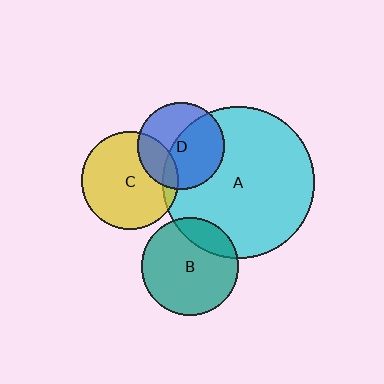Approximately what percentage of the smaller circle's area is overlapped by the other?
Approximately 25%.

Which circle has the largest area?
Circle A (cyan).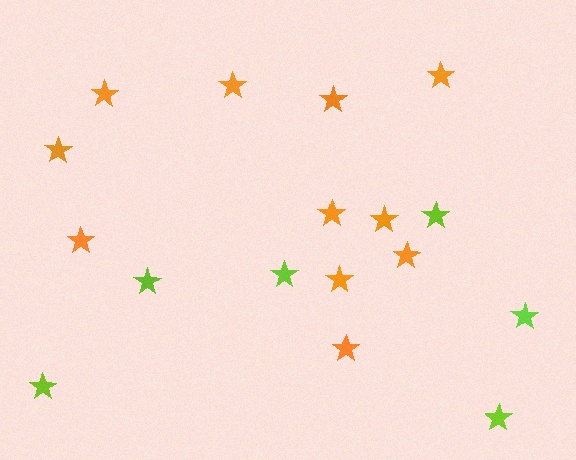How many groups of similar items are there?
There are 2 groups: one group of orange stars (11) and one group of lime stars (6).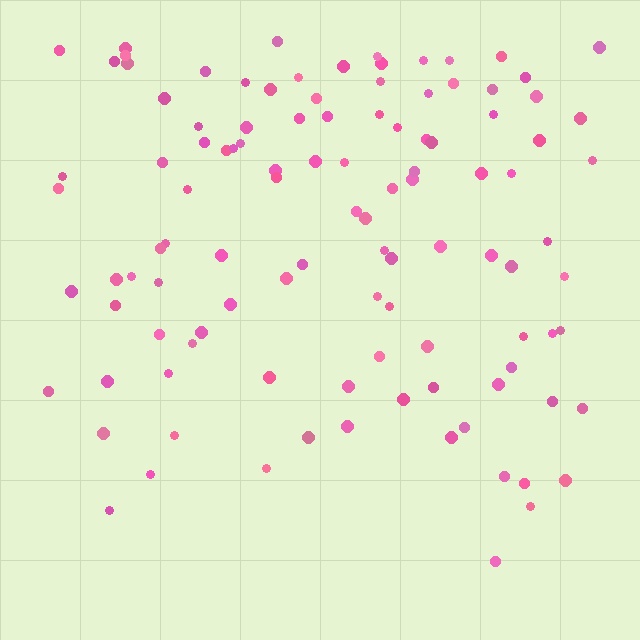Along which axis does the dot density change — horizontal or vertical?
Vertical.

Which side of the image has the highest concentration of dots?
The top.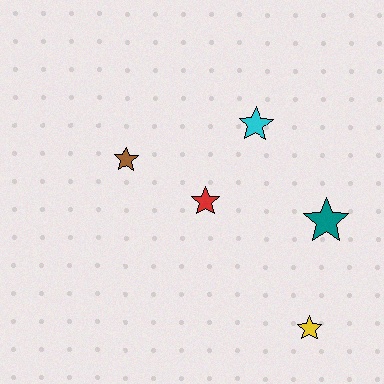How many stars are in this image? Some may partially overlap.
There are 5 stars.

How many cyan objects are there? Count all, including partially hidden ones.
There is 1 cyan object.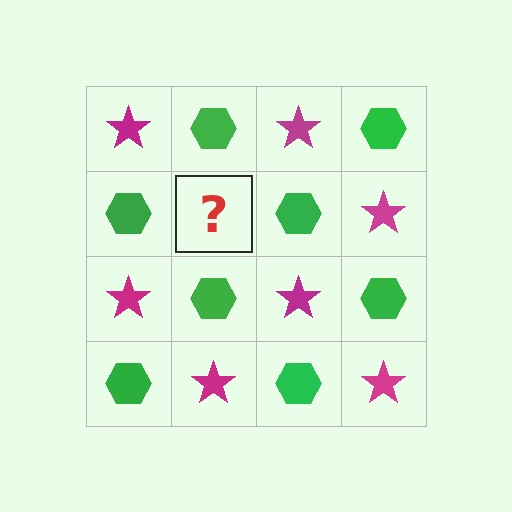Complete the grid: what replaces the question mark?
The question mark should be replaced with a magenta star.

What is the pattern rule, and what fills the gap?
The rule is that it alternates magenta star and green hexagon in a checkerboard pattern. The gap should be filled with a magenta star.